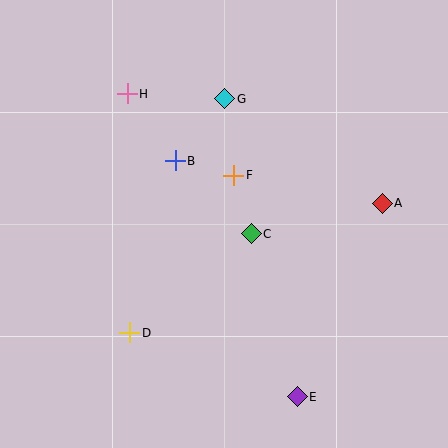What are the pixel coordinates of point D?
Point D is at (130, 333).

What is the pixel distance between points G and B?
The distance between G and B is 80 pixels.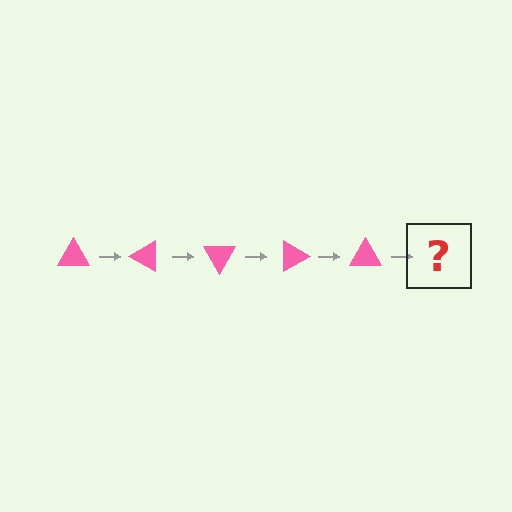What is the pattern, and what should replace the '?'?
The pattern is that the triangle rotates 30 degrees each step. The '?' should be a pink triangle rotated 150 degrees.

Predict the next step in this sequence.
The next step is a pink triangle rotated 150 degrees.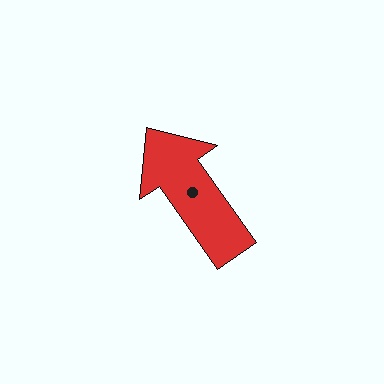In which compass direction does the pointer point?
Northwest.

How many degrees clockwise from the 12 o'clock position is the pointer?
Approximately 325 degrees.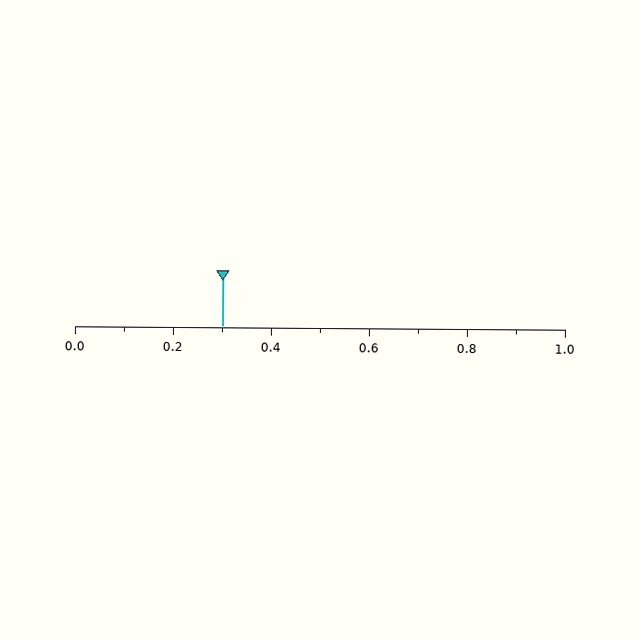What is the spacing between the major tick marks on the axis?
The major ticks are spaced 0.2 apart.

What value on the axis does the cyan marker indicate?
The marker indicates approximately 0.3.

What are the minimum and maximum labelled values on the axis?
The axis runs from 0.0 to 1.0.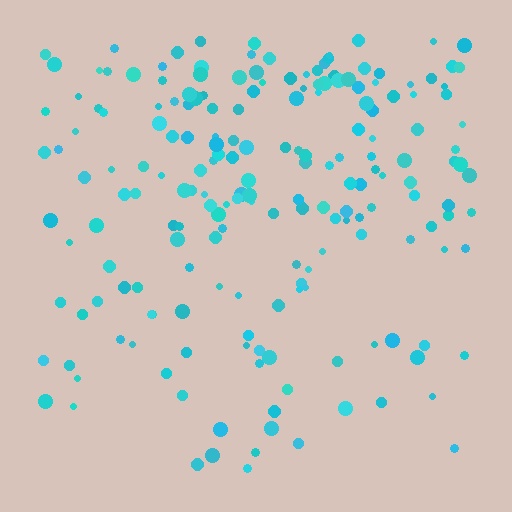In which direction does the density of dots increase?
From bottom to top, with the top side densest.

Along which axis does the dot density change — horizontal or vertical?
Vertical.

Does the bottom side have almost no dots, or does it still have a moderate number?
Still a moderate number, just noticeably fewer than the top.